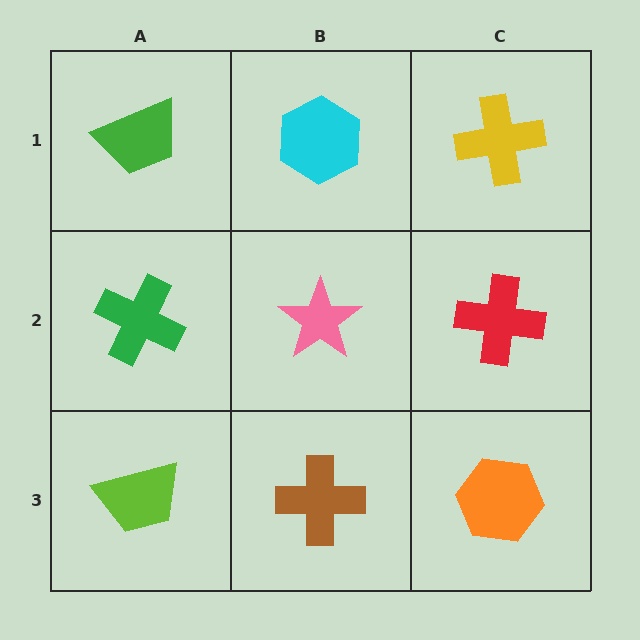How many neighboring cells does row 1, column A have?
2.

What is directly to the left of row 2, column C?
A pink star.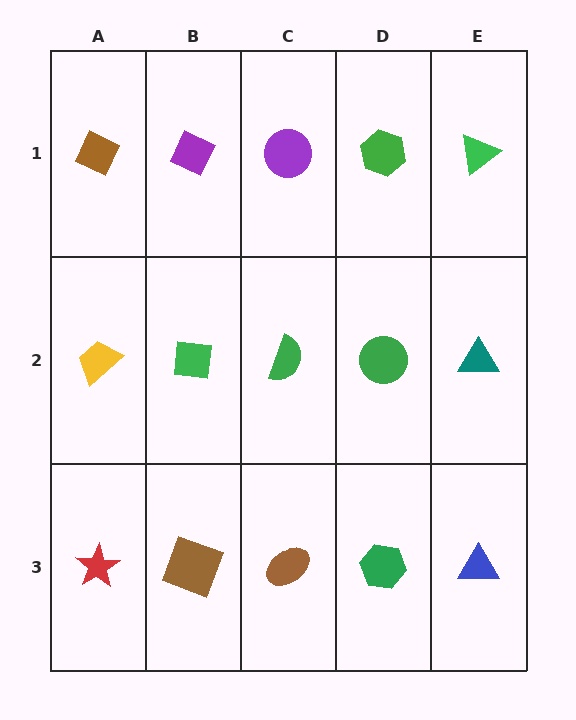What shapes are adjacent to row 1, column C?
A green semicircle (row 2, column C), a purple diamond (row 1, column B), a green hexagon (row 1, column D).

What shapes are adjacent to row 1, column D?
A green circle (row 2, column D), a purple circle (row 1, column C), a green triangle (row 1, column E).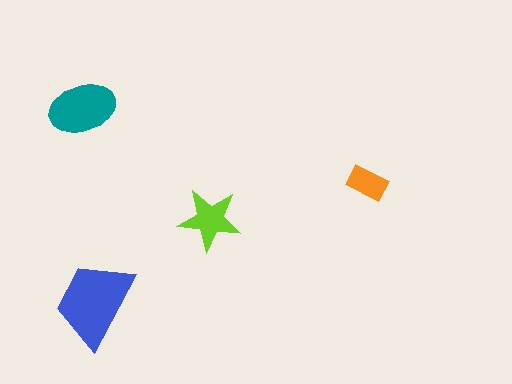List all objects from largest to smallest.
The blue trapezoid, the teal ellipse, the lime star, the orange rectangle.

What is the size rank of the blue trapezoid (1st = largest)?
1st.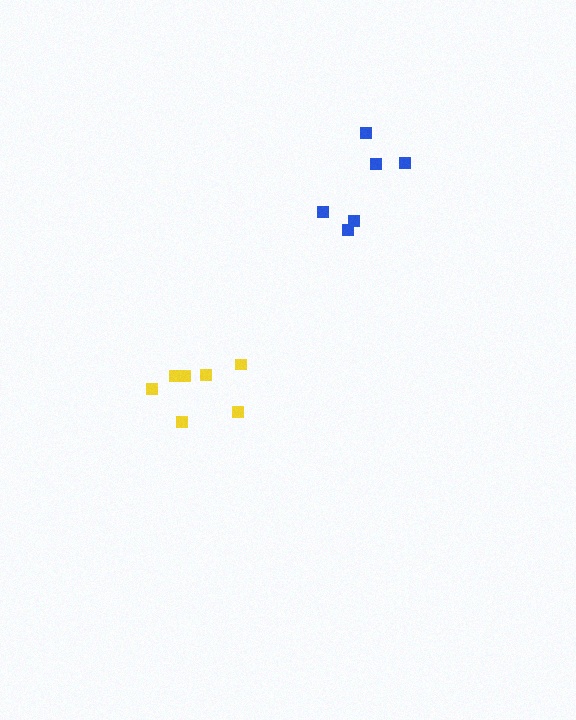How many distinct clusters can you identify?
There are 2 distinct clusters.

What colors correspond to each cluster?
The clusters are colored: yellow, blue.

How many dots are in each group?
Group 1: 7 dots, Group 2: 6 dots (13 total).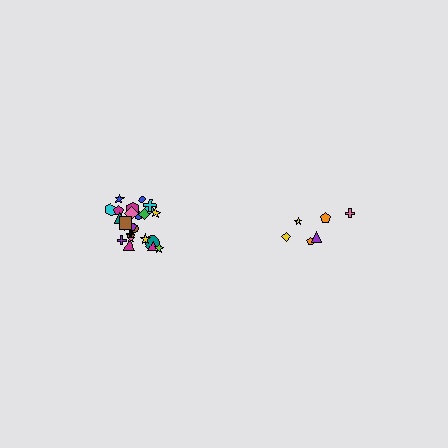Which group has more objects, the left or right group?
The left group.